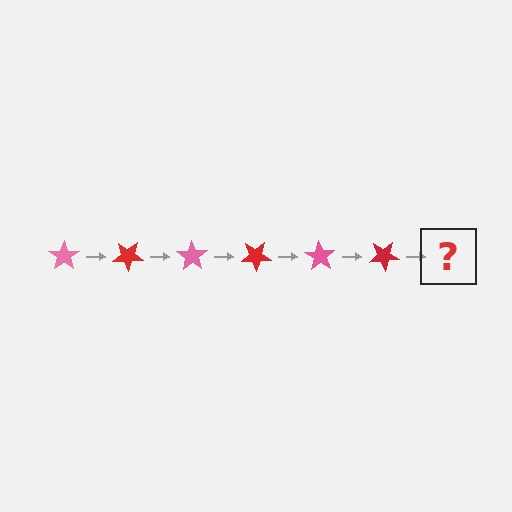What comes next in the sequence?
The next element should be a pink star, rotated 210 degrees from the start.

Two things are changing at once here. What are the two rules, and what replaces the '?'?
The two rules are that it rotates 35 degrees each step and the color cycles through pink and red. The '?' should be a pink star, rotated 210 degrees from the start.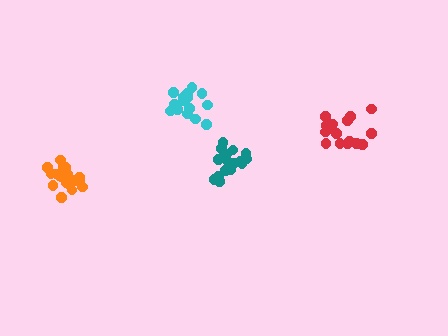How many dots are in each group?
Group 1: 18 dots, Group 2: 17 dots, Group 3: 16 dots, Group 4: 16 dots (67 total).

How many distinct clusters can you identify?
There are 4 distinct clusters.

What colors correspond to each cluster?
The clusters are colored: orange, red, cyan, teal.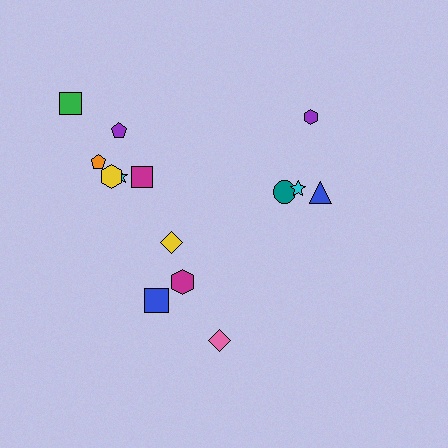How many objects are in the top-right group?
There are 4 objects.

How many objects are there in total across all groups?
There are 14 objects.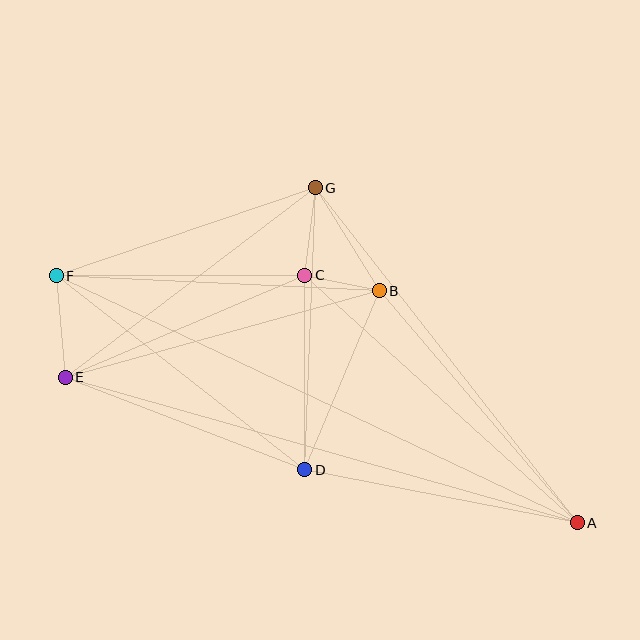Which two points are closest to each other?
Points B and C are closest to each other.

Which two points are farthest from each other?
Points A and F are farthest from each other.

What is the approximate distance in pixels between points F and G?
The distance between F and G is approximately 273 pixels.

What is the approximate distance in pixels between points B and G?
The distance between B and G is approximately 121 pixels.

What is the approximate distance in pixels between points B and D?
The distance between B and D is approximately 194 pixels.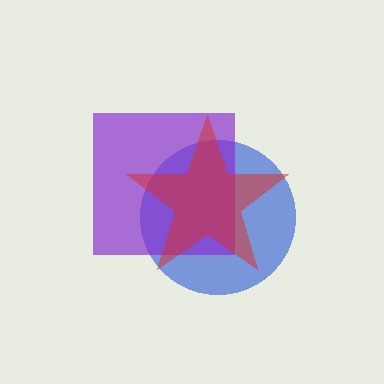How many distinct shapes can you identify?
There are 3 distinct shapes: a blue circle, a purple square, a red star.